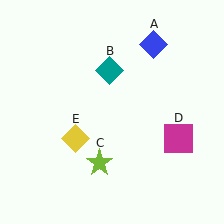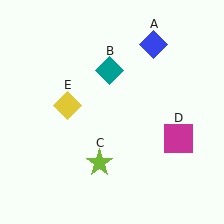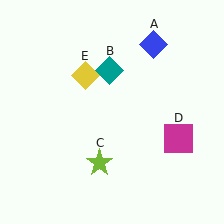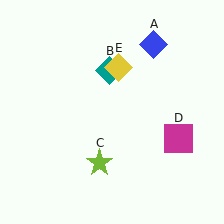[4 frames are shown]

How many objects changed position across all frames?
1 object changed position: yellow diamond (object E).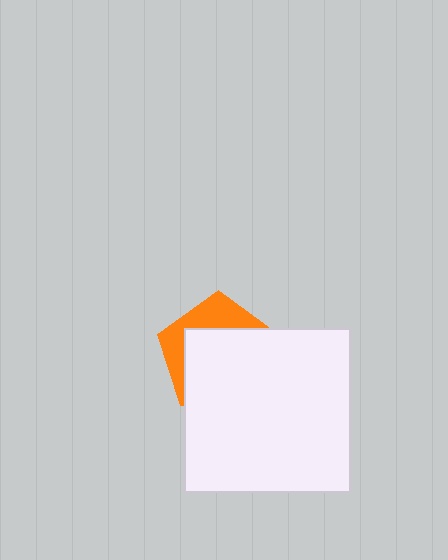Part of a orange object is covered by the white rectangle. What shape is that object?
It is a pentagon.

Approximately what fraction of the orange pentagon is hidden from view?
Roughly 68% of the orange pentagon is hidden behind the white rectangle.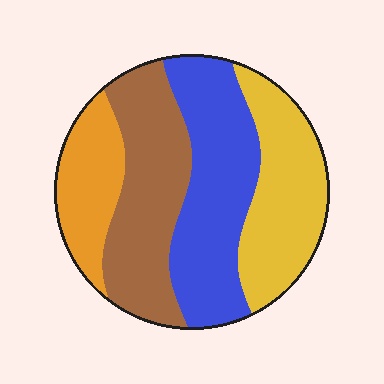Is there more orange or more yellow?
Yellow.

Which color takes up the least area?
Orange, at roughly 15%.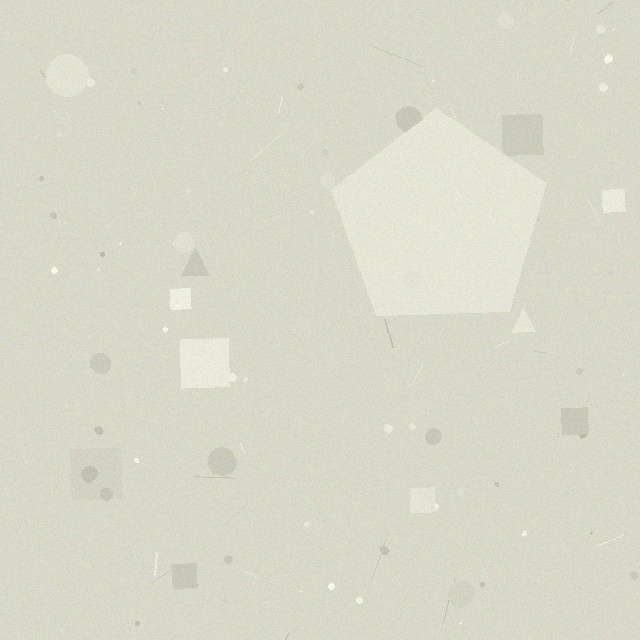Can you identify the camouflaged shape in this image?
The camouflaged shape is a pentagon.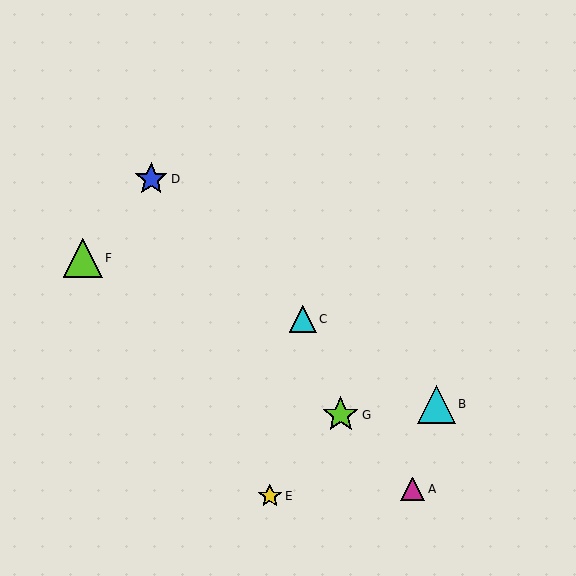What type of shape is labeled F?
Shape F is a lime triangle.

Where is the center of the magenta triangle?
The center of the magenta triangle is at (413, 489).